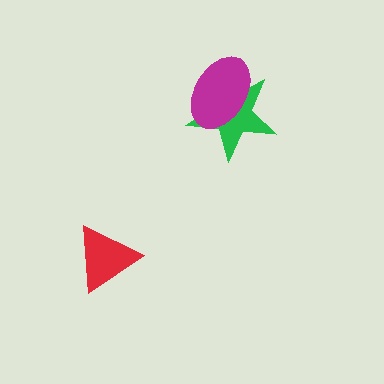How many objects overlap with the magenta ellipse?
1 object overlaps with the magenta ellipse.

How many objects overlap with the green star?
1 object overlaps with the green star.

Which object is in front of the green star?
The magenta ellipse is in front of the green star.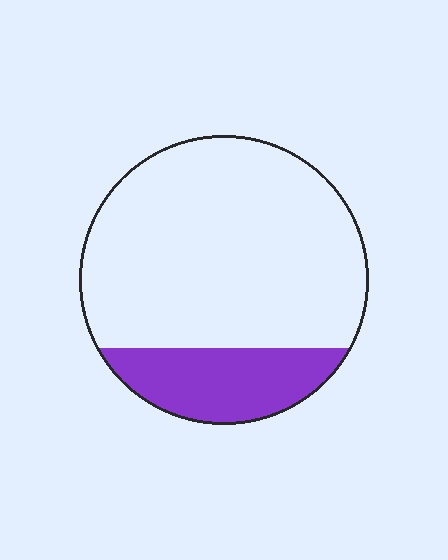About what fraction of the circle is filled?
About one fifth (1/5).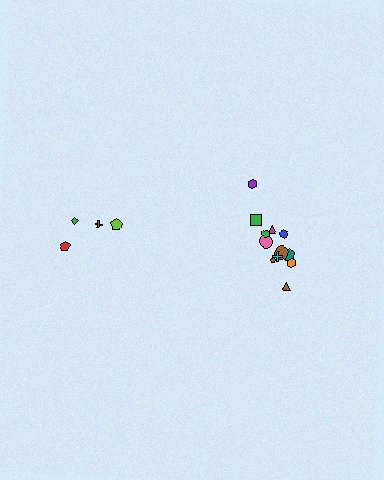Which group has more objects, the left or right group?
The right group.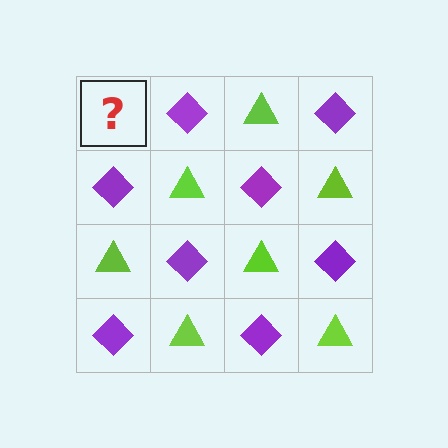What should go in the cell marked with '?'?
The missing cell should contain a lime triangle.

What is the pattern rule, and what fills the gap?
The rule is that it alternates lime triangle and purple diamond in a checkerboard pattern. The gap should be filled with a lime triangle.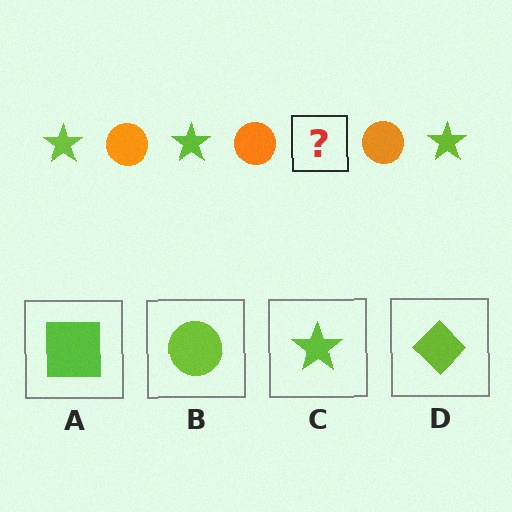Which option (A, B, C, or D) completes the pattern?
C.